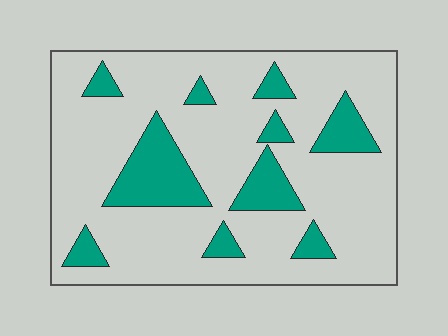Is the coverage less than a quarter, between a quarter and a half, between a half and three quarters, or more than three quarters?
Less than a quarter.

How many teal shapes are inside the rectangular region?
10.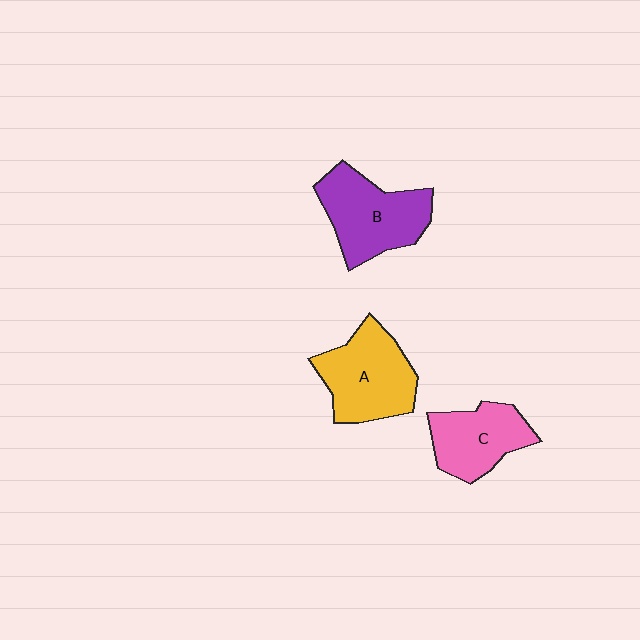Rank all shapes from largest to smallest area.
From largest to smallest: A (yellow), B (purple), C (pink).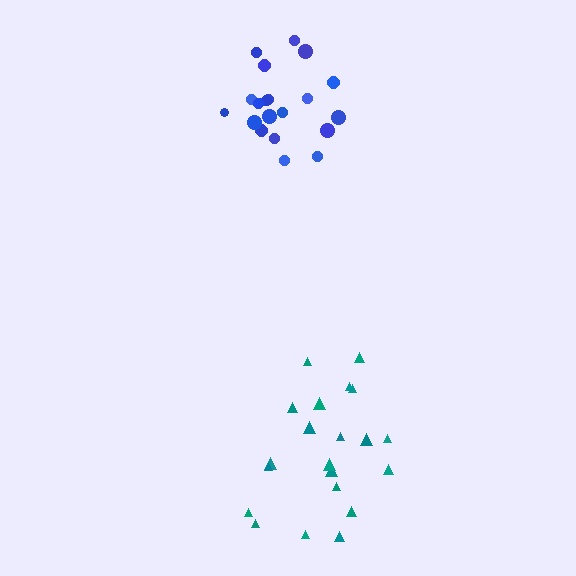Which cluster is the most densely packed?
Blue.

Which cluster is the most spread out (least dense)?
Teal.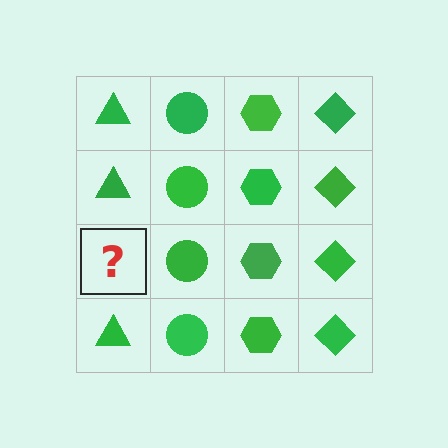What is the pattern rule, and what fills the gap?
The rule is that each column has a consistent shape. The gap should be filled with a green triangle.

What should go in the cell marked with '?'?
The missing cell should contain a green triangle.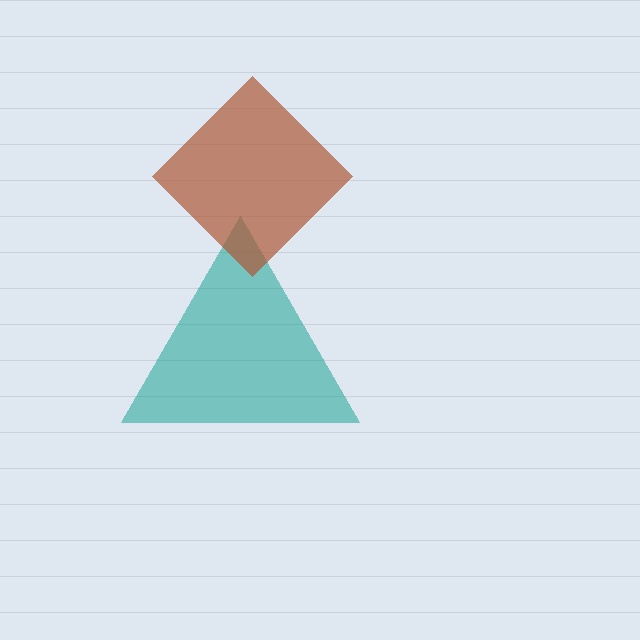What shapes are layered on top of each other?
The layered shapes are: a teal triangle, a brown diamond.